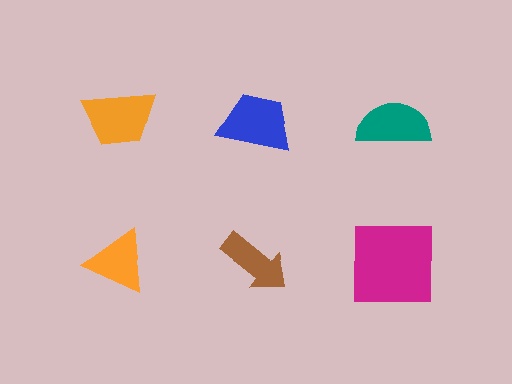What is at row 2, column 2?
A brown arrow.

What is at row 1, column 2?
A blue trapezoid.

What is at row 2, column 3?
A magenta square.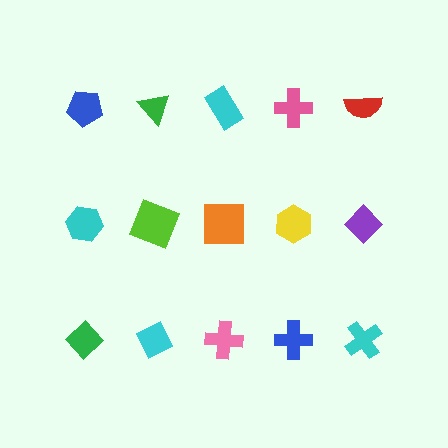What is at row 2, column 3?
An orange square.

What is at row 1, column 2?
A green triangle.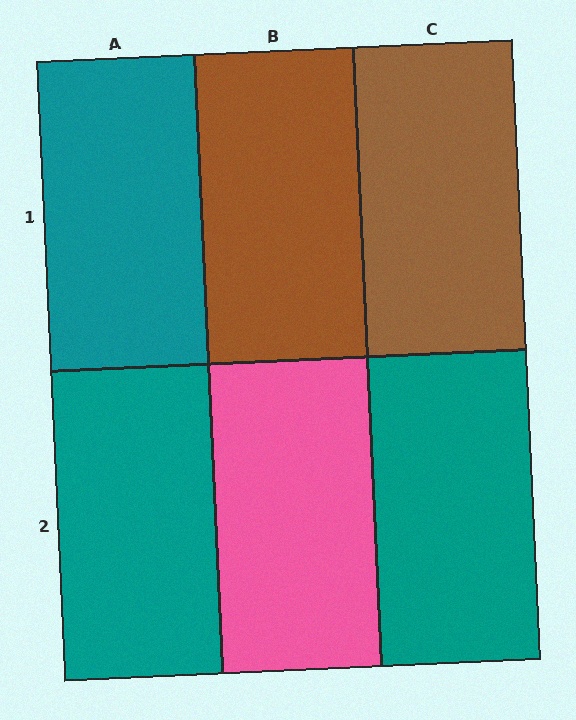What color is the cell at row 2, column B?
Pink.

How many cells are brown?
2 cells are brown.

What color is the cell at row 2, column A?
Teal.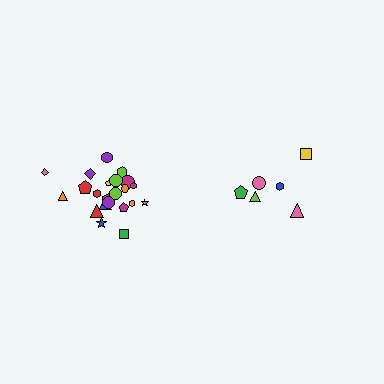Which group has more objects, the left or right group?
The left group.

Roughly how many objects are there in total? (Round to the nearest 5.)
Roughly 30 objects in total.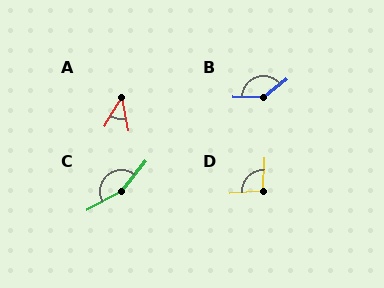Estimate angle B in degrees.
Approximately 141 degrees.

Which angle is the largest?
C, at approximately 156 degrees.